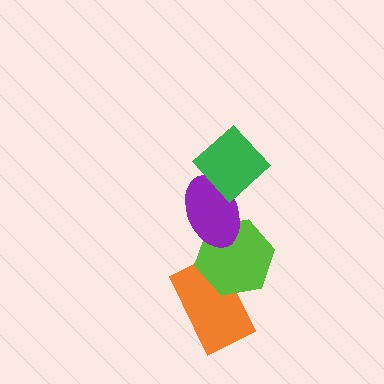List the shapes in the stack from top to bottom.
From top to bottom: the green diamond, the purple ellipse, the lime hexagon, the orange rectangle.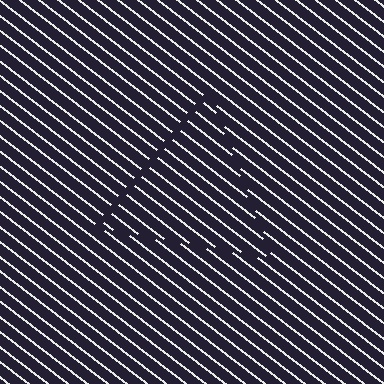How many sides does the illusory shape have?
3 sides — the line-ends trace a triangle.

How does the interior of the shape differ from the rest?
The interior of the shape contains the same grating, shifted by half a period — the contour is defined by the phase discontinuity where line-ends from the inner and outer gratings abut.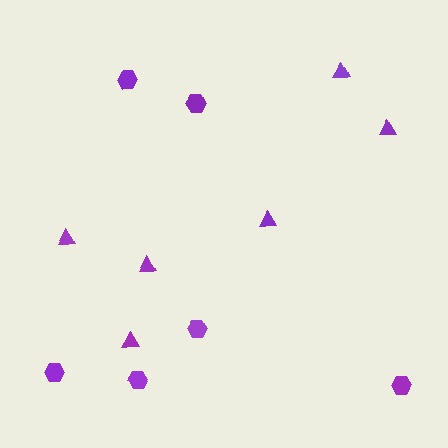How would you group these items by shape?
There are 2 groups: one group of triangles (6) and one group of hexagons (6).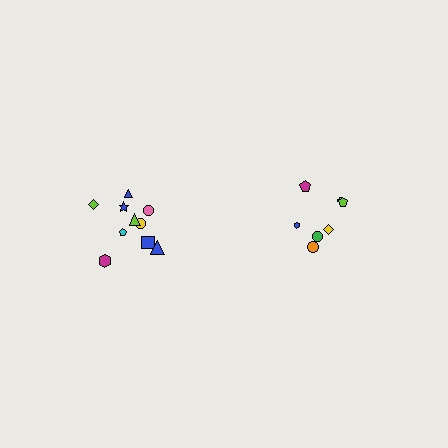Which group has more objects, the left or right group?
The left group.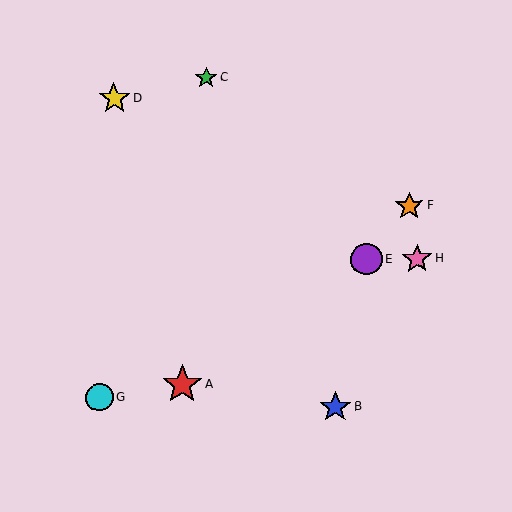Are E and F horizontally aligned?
No, E is at y≈259 and F is at y≈206.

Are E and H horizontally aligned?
Yes, both are at y≈259.